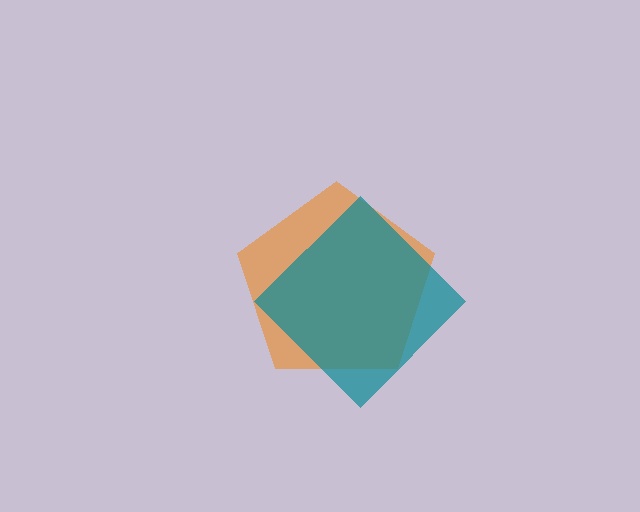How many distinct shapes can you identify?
There are 2 distinct shapes: an orange pentagon, a teal diamond.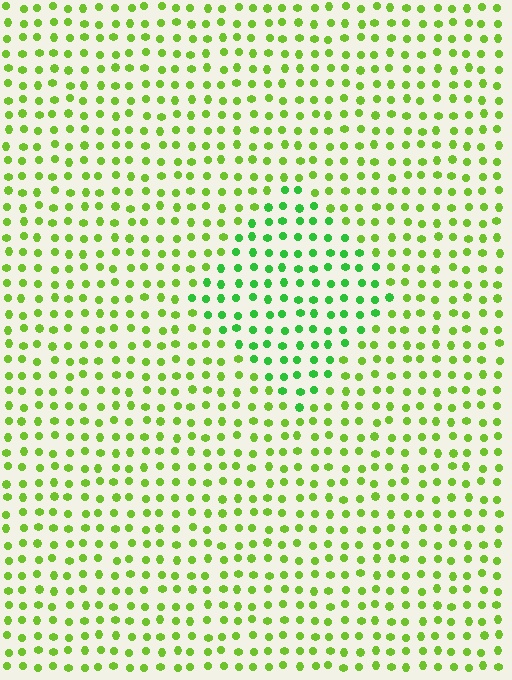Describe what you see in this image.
The image is filled with small lime elements in a uniform arrangement. A diamond-shaped region is visible where the elements are tinted to a slightly different hue, forming a subtle color boundary.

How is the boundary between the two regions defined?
The boundary is defined purely by a slight shift in hue (about 32 degrees). Spacing, size, and orientation are identical on both sides.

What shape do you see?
I see a diamond.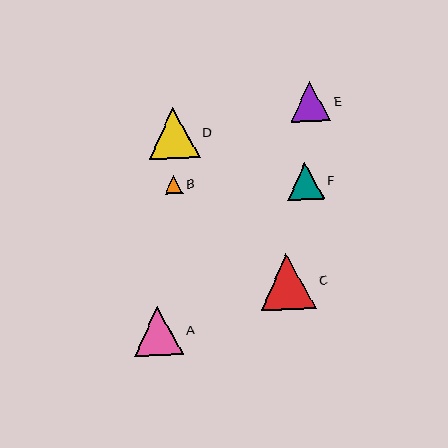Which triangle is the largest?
Triangle C is the largest with a size of approximately 55 pixels.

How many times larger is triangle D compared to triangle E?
Triangle D is approximately 1.3 times the size of triangle E.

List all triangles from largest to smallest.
From largest to smallest: C, D, A, E, F, B.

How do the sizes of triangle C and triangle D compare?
Triangle C and triangle D are approximately the same size.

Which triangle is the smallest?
Triangle B is the smallest with a size of approximately 18 pixels.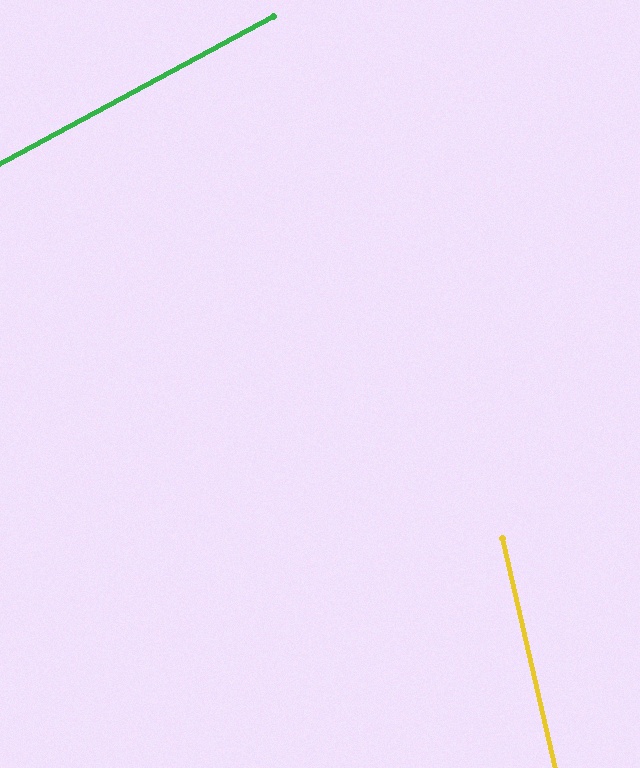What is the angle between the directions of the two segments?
Approximately 75 degrees.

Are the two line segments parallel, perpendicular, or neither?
Neither parallel nor perpendicular — they differ by about 75°.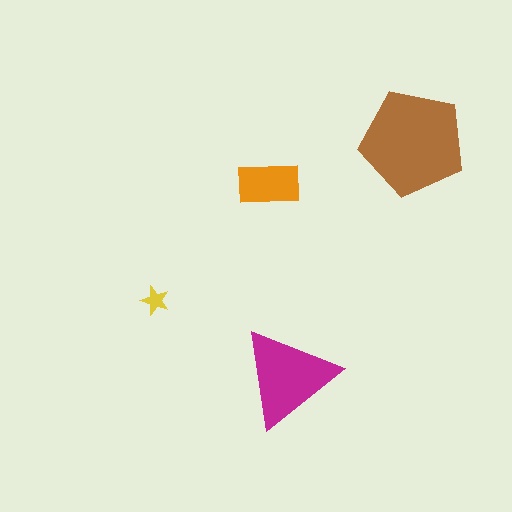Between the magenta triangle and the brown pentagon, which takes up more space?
The brown pentagon.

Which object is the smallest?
The yellow star.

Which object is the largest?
The brown pentagon.